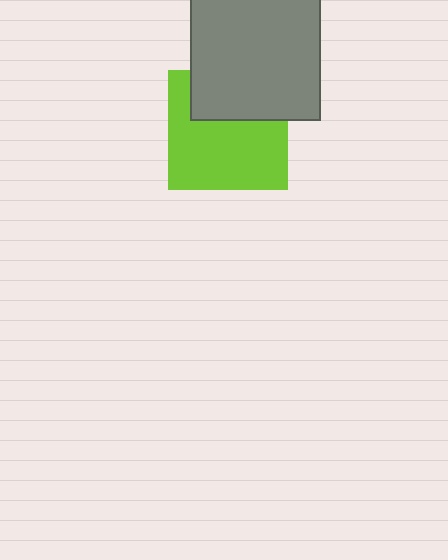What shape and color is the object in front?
The object in front is a gray square.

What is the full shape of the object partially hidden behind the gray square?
The partially hidden object is a lime square.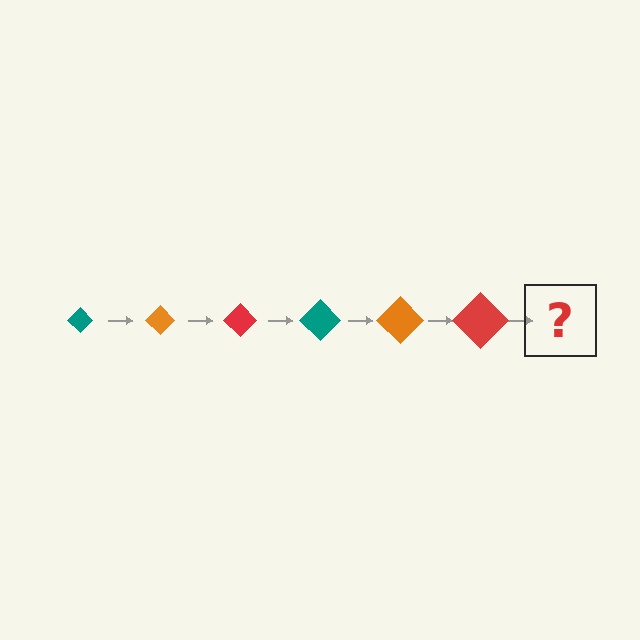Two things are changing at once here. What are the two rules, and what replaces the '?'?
The two rules are that the diamond grows larger each step and the color cycles through teal, orange, and red. The '?' should be a teal diamond, larger than the previous one.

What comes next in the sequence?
The next element should be a teal diamond, larger than the previous one.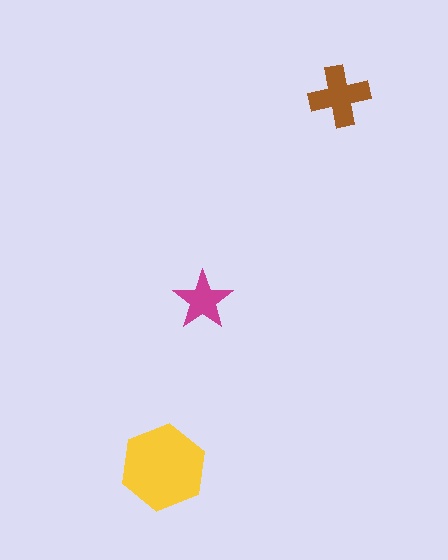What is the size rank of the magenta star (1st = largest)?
3rd.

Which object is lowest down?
The yellow hexagon is bottommost.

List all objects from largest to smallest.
The yellow hexagon, the brown cross, the magenta star.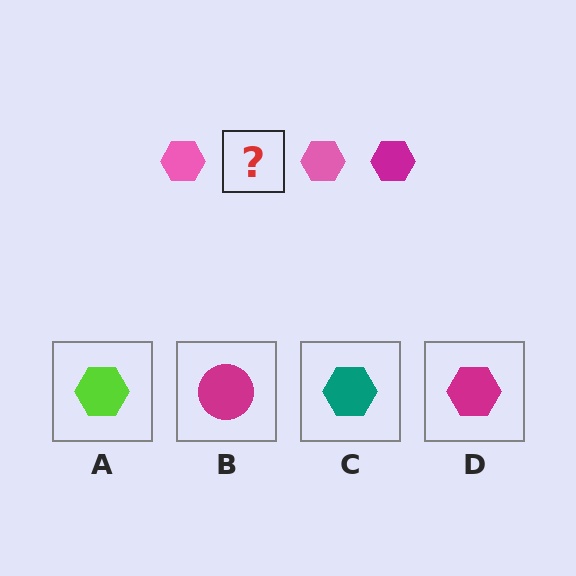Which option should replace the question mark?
Option D.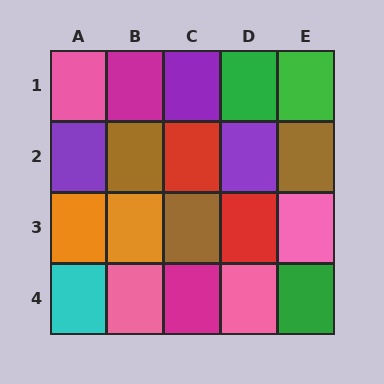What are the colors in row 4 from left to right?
Cyan, pink, magenta, pink, green.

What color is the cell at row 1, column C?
Purple.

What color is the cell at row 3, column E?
Pink.